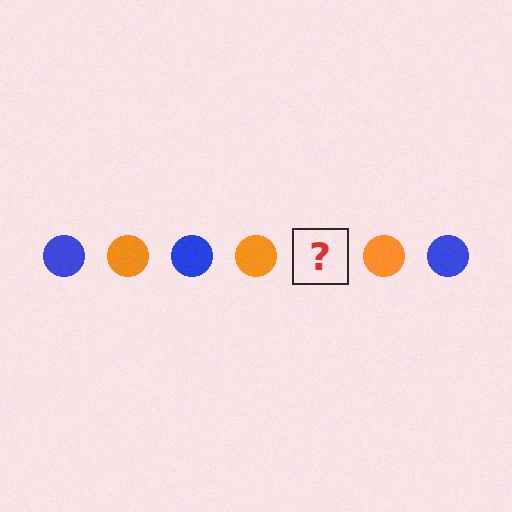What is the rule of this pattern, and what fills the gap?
The rule is that the pattern cycles through blue, orange circles. The gap should be filled with a blue circle.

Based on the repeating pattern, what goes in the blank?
The blank should be a blue circle.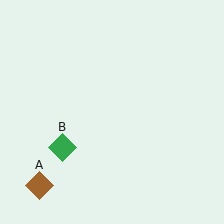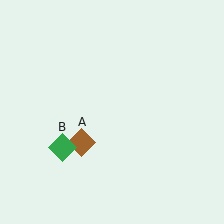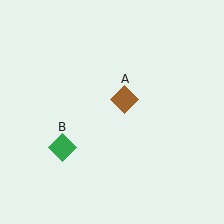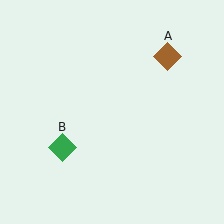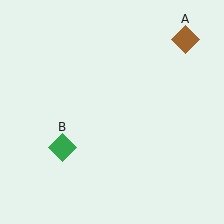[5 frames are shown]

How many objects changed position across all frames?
1 object changed position: brown diamond (object A).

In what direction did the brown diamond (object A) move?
The brown diamond (object A) moved up and to the right.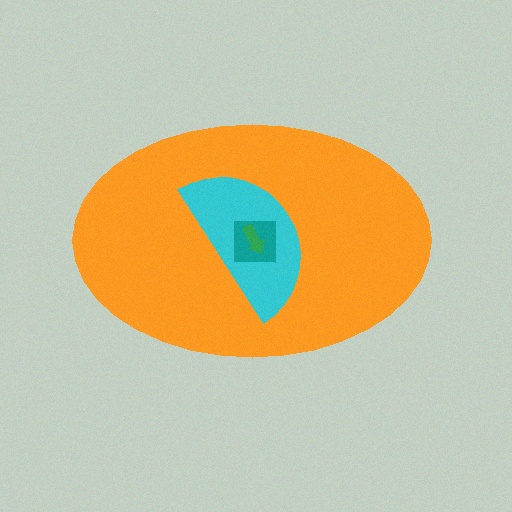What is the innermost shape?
The green arrow.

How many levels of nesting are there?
4.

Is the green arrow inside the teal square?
Yes.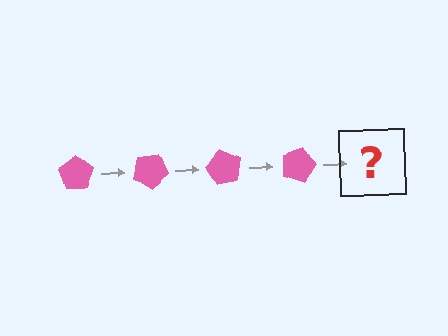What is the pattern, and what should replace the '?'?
The pattern is that the pentagon rotates 30 degrees each step. The '?' should be a pink pentagon rotated 120 degrees.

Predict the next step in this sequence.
The next step is a pink pentagon rotated 120 degrees.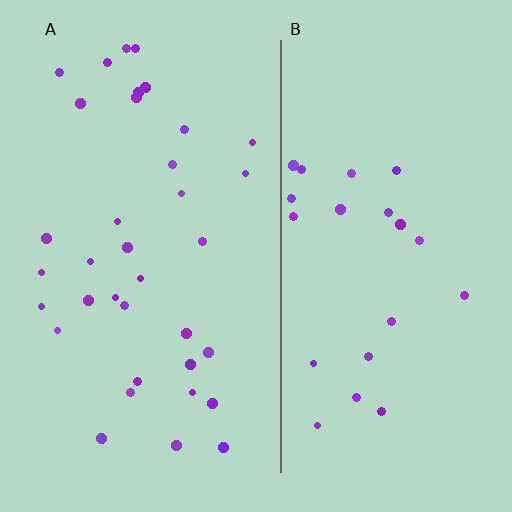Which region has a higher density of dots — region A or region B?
A (the left).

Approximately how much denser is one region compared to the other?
Approximately 1.6× — region A over region B.